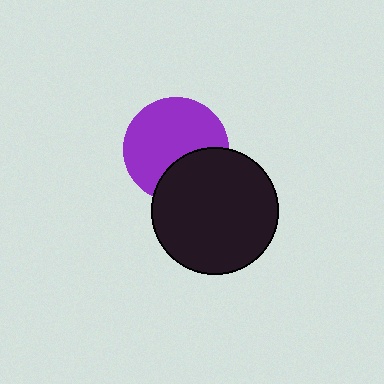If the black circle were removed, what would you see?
You would see the complete purple circle.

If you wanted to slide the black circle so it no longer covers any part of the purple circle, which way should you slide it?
Slide it down — that is the most direct way to separate the two shapes.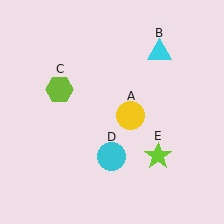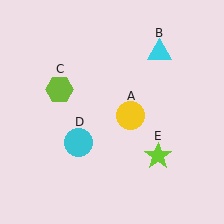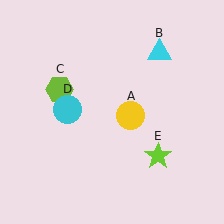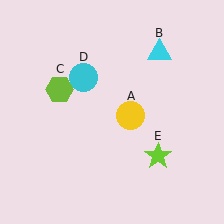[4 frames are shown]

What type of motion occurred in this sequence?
The cyan circle (object D) rotated clockwise around the center of the scene.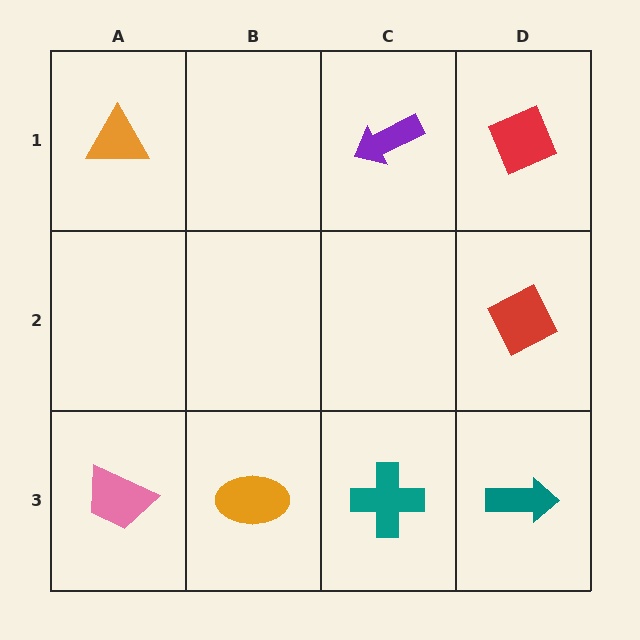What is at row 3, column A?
A pink trapezoid.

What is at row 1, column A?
An orange triangle.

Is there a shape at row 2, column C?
No, that cell is empty.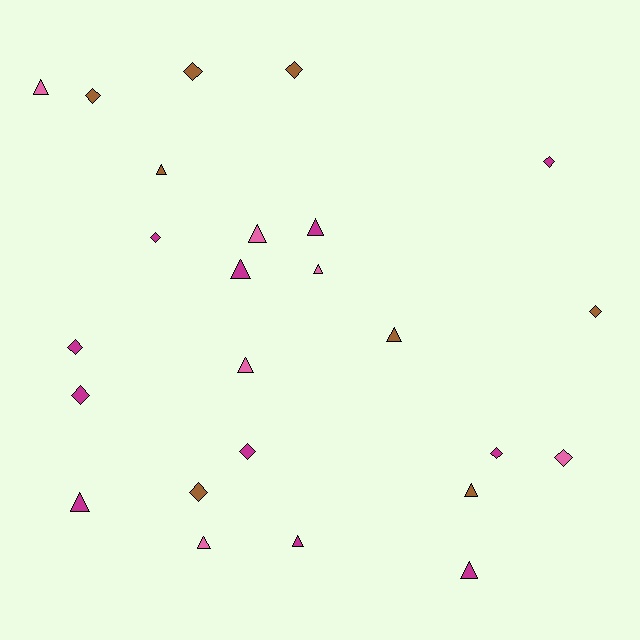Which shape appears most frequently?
Triangle, with 13 objects.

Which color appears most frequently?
Magenta, with 11 objects.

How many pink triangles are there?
There are 5 pink triangles.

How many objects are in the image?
There are 25 objects.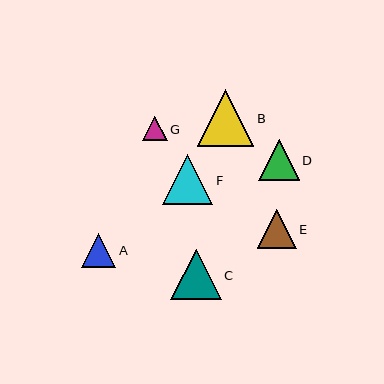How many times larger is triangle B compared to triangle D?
Triangle B is approximately 1.4 times the size of triangle D.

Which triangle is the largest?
Triangle B is the largest with a size of approximately 56 pixels.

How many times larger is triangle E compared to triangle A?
Triangle E is approximately 1.1 times the size of triangle A.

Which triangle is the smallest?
Triangle G is the smallest with a size of approximately 24 pixels.